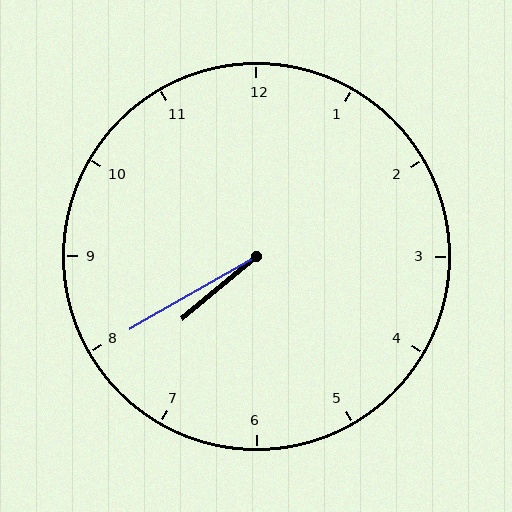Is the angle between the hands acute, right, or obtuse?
It is acute.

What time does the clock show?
7:40.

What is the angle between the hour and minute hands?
Approximately 10 degrees.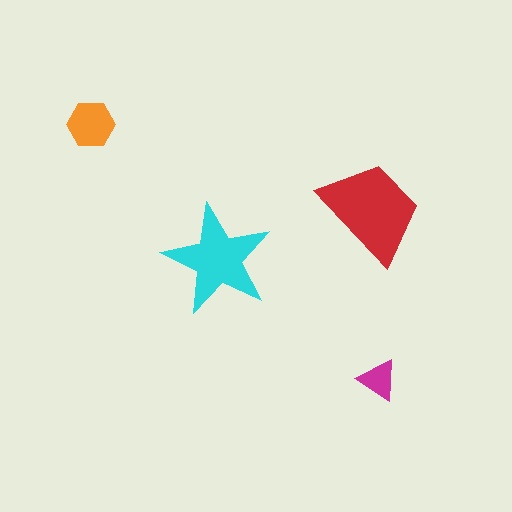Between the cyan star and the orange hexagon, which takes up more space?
The cyan star.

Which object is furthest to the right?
The magenta triangle is rightmost.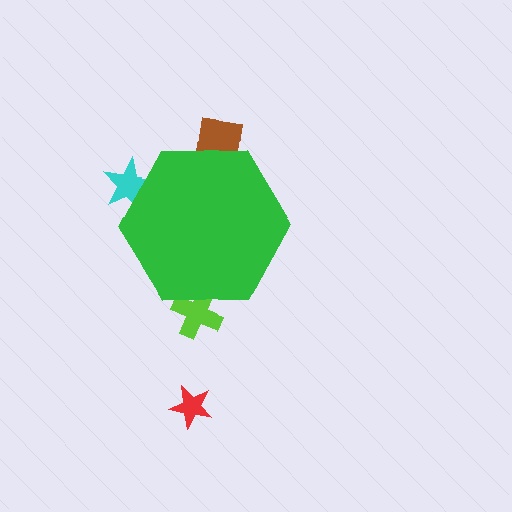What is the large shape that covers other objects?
A green hexagon.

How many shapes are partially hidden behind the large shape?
3 shapes are partially hidden.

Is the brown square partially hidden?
Yes, the brown square is partially hidden behind the green hexagon.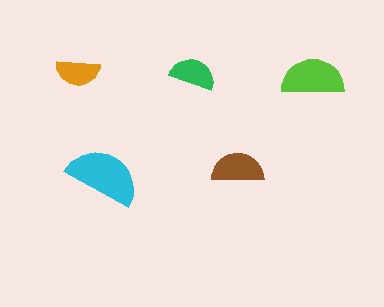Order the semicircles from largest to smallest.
the cyan one, the lime one, the brown one, the green one, the orange one.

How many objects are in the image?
There are 5 objects in the image.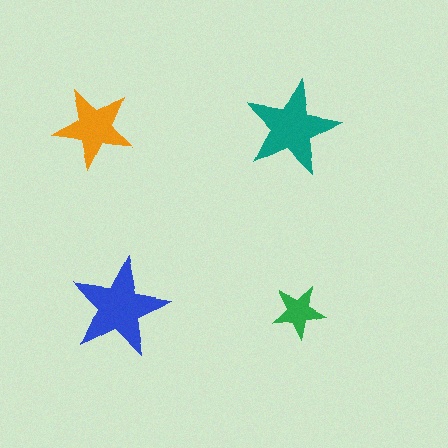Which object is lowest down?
The blue star is bottommost.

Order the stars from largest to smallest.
the blue one, the teal one, the orange one, the green one.